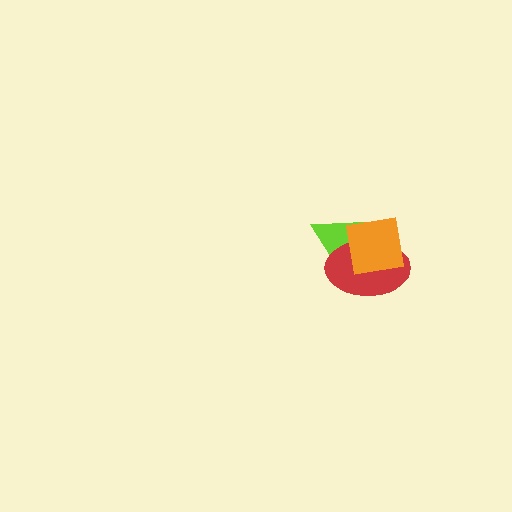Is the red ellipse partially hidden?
Yes, it is partially covered by another shape.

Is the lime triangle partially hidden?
Yes, it is partially covered by another shape.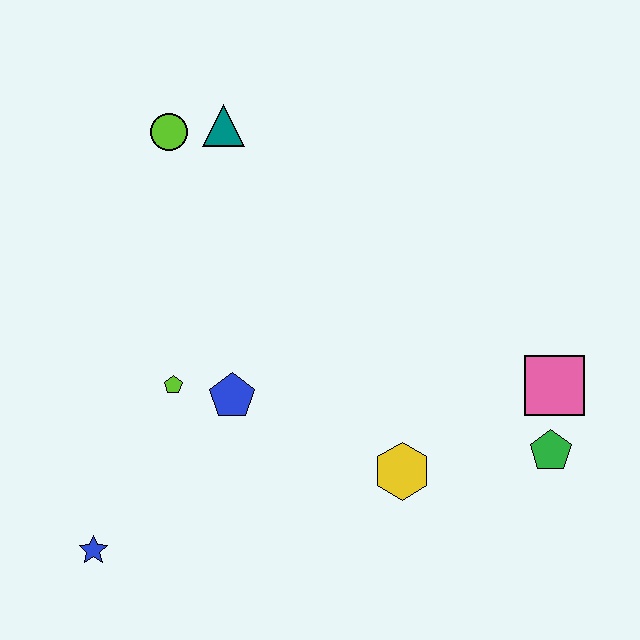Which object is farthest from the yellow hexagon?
The lime circle is farthest from the yellow hexagon.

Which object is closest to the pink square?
The green pentagon is closest to the pink square.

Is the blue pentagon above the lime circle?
No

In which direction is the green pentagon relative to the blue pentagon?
The green pentagon is to the right of the blue pentagon.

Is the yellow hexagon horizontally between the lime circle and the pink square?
Yes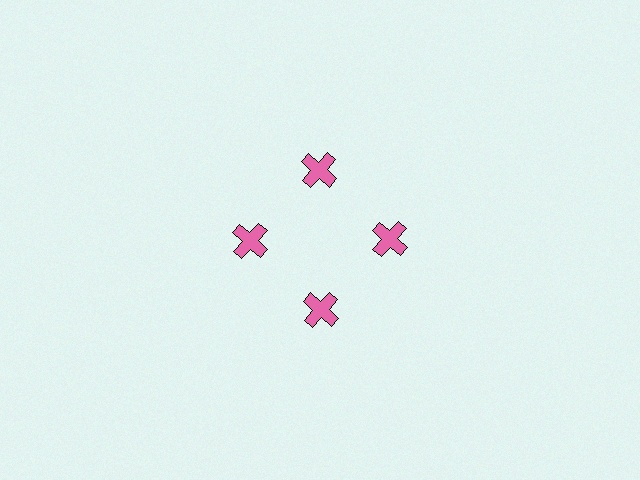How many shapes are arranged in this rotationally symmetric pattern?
There are 4 shapes, arranged in 4 groups of 1.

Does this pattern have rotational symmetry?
Yes, this pattern has 4-fold rotational symmetry. It looks the same after rotating 90 degrees around the center.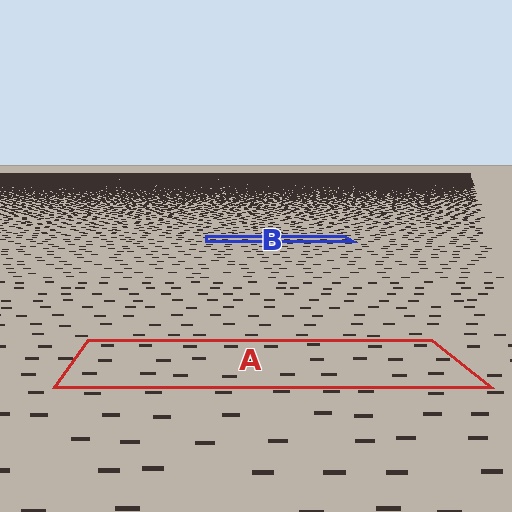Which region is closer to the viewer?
Region A is closer. The texture elements there are larger and more spread out.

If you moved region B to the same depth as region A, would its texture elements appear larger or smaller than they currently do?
They would appear larger. At a closer depth, the same texture elements are projected at a bigger on-screen size.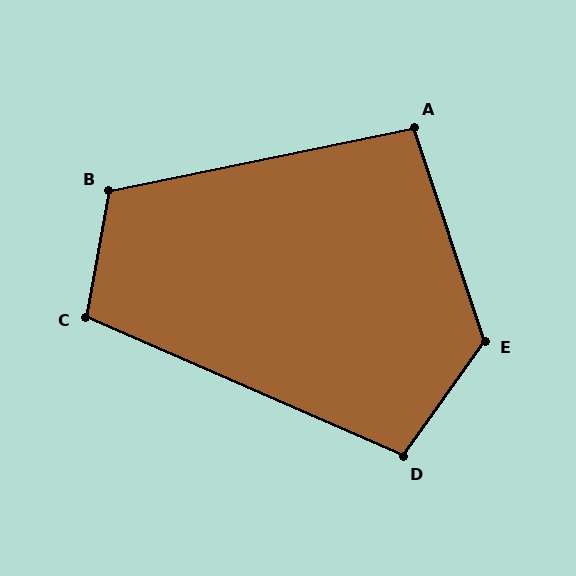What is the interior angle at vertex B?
Approximately 112 degrees (obtuse).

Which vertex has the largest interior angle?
E, at approximately 126 degrees.